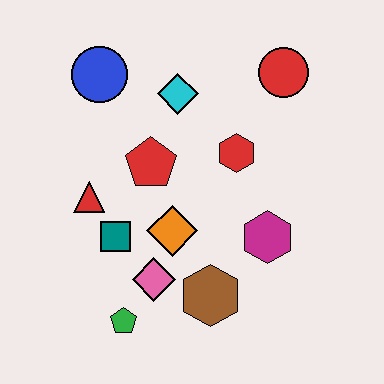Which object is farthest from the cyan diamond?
The green pentagon is farthest from the cyan diamond.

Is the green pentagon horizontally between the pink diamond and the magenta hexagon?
No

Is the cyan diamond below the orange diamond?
No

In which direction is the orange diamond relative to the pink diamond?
The orange diamond is above the pink diamond.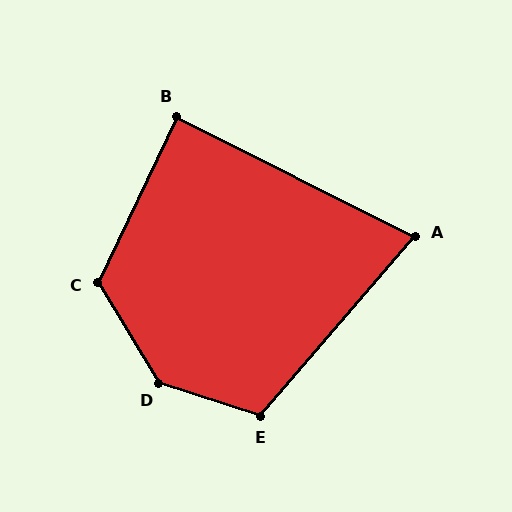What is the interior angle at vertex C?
Approximately 123 degrees (obtuse).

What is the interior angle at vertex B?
Approximately 89 degrees (approximately right).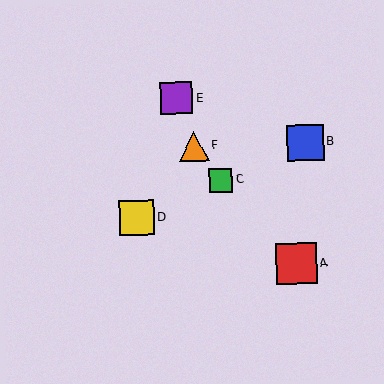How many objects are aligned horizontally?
2 objects (B, F) are aligned horizontally.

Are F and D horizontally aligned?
No, F is at y≈146 and D is at y≈218.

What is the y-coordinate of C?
Object C is at y≈180.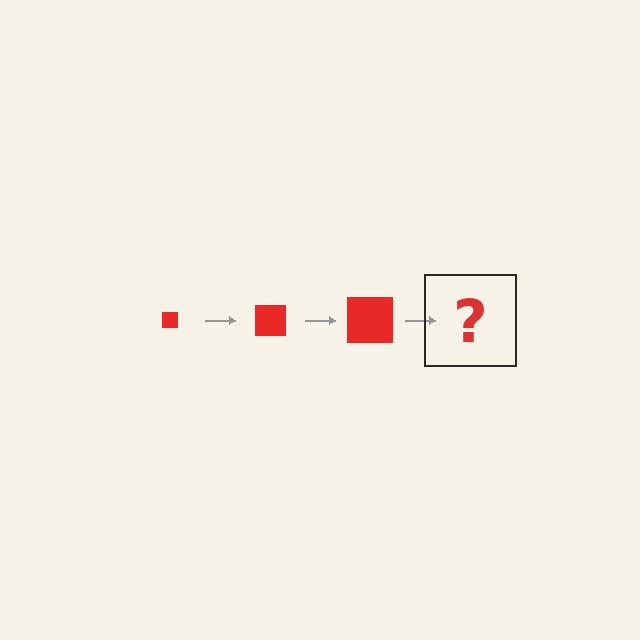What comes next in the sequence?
The next element should be a red square, larger than the previous one.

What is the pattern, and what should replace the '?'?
The pattern is that the square gets progressively larger each step. The '?' should be a red square, larger than the previous one.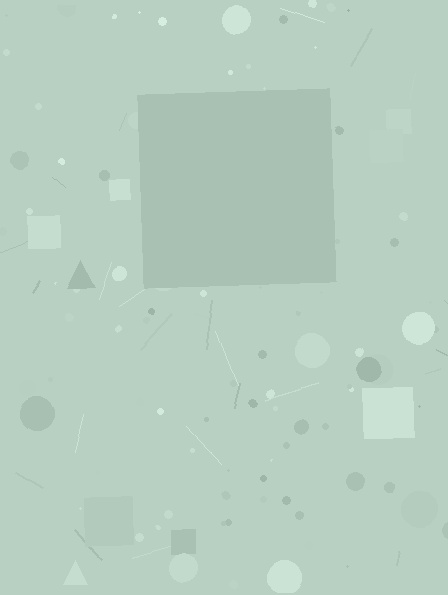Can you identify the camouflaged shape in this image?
The camouflaged shape is a square.